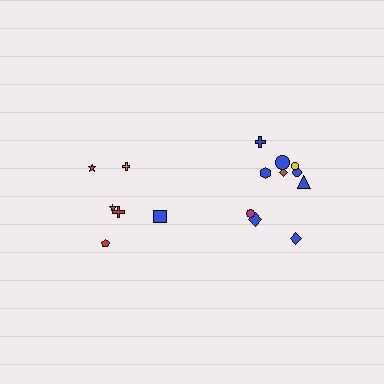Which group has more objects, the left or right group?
The right group.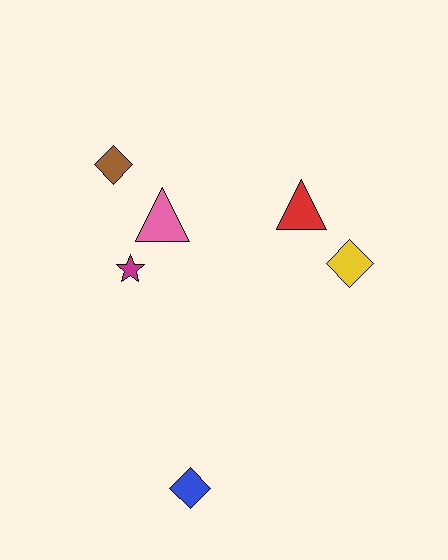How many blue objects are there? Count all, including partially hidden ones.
There is 1 blue object.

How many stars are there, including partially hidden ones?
There is 1 star.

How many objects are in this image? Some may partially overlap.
There are 6 objects.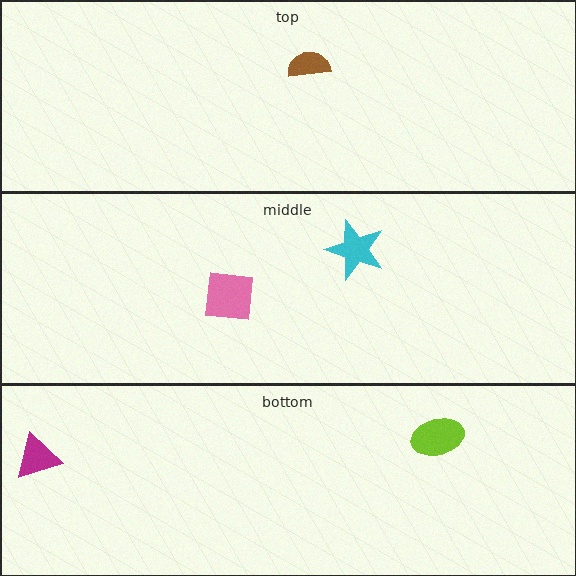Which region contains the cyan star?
The middle region.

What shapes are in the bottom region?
The lime ellipse, the magenta triangle.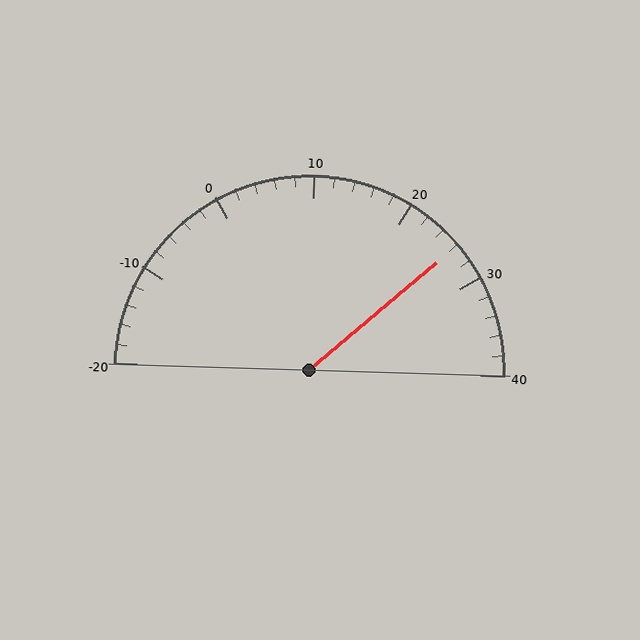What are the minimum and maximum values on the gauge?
The gauge ranges from -20 to 40.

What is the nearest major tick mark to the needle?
The nearest major tick mark is 30.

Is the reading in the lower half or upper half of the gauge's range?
The reading is in the upper half of the range (-20 to 40).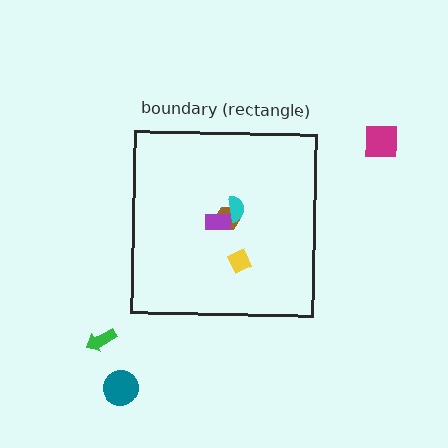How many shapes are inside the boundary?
4 inside, 3 outside.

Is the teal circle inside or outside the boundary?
Outside.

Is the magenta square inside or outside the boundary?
Outside.